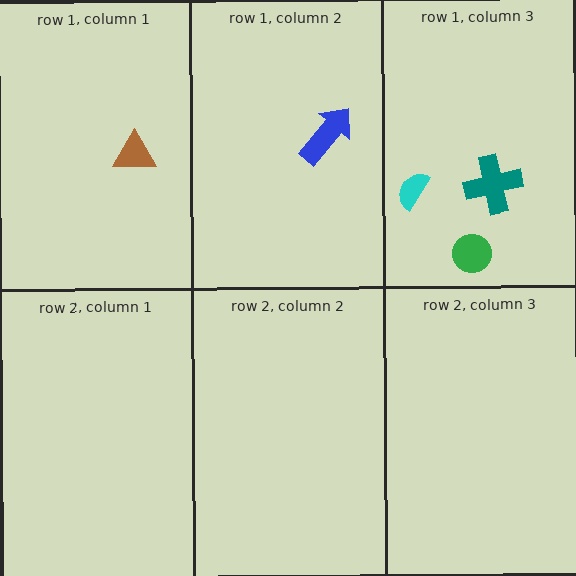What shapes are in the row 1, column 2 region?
The blue arrow.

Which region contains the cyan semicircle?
The row 1, column 3 region.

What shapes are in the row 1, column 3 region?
The cyan semicircle, the green circle, the teal cross.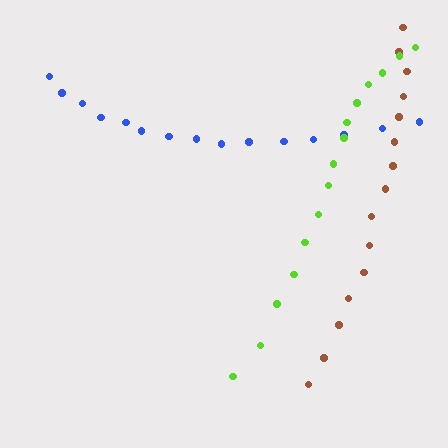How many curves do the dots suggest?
There are 3 distinct paths.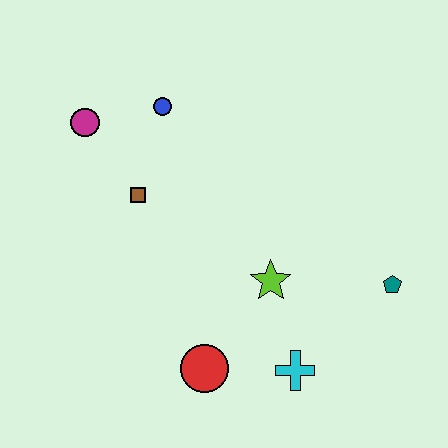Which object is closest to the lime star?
The cyan cross is closest to the lime star.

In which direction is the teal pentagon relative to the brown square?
The teal pentagon is to the right of the brown square.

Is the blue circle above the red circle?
Yes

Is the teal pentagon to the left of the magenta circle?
No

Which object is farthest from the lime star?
The magenta circle is farthest from the lime star.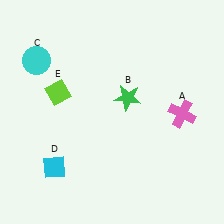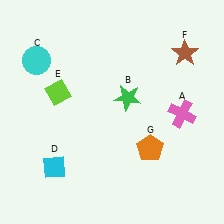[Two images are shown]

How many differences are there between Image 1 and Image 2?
There are 2 differences between the two images.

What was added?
A brown star (F), an orange pentagon (G) were added in Image 2.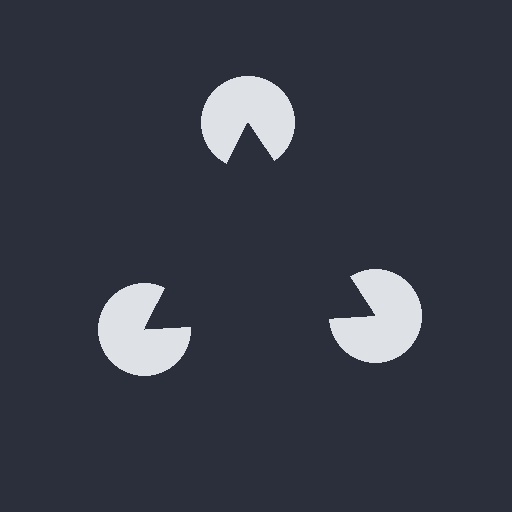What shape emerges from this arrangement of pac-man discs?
An illusory triangle — its edges are inferred from the aligned wedge cuts in the pac-man discs, not physically drawn.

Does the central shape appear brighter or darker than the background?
It typically appears slightly darker than the background, even though no actual brightness change is drawn.